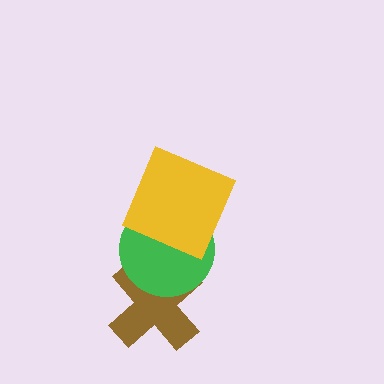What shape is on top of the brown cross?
The green circle is on top of the brown cross.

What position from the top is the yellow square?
The yellow square is 1st from the top.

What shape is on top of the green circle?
The yellow square is on top of the green circle.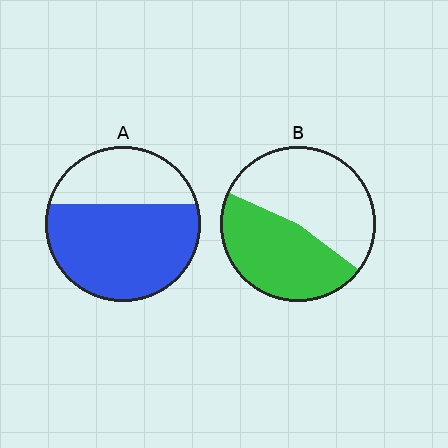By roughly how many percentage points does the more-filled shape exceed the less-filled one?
By roughly 20 percentage points (A over B).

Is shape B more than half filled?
Roughly half.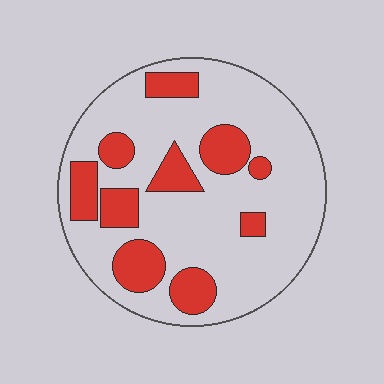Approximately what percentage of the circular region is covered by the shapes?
Approximately 25%.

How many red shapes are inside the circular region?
10.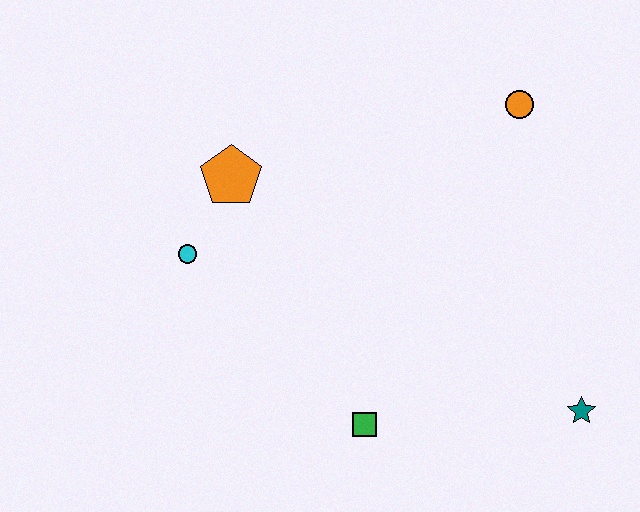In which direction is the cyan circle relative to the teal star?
The cyan circle is to the left of the teal star.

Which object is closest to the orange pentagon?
The cyan circle is closest to the orange pentagon.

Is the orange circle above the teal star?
Yes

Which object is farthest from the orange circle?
The cyan circle is farthest from the orange circle.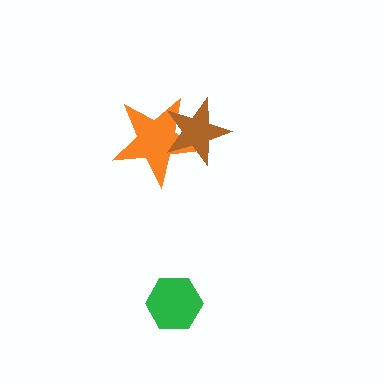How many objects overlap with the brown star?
1 object overlaps with the brown star.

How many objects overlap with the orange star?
1 object overlaps with the orange star.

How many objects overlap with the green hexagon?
0 objects overlap with the green hexagon.